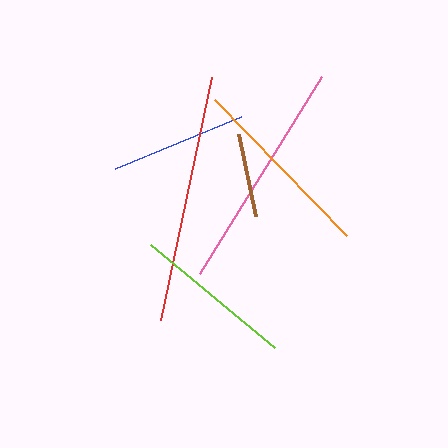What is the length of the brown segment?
The brown segment is approximately 84 pixels long.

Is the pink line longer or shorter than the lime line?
The pink line is longer than the lime line.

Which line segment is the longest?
The red line is the longest at approximately 248 pixels.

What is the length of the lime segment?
The lime segment is approximately 161 pixels long.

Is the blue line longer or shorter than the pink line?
The pink line is longer than the blue line.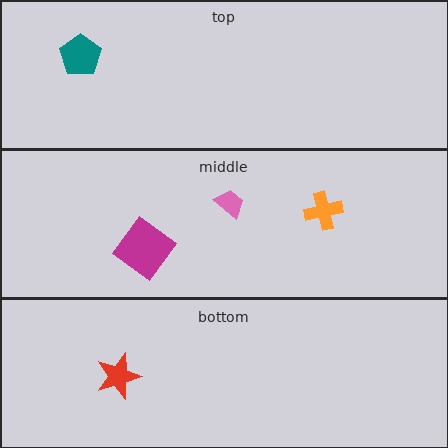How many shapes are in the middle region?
3.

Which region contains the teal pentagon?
The top region.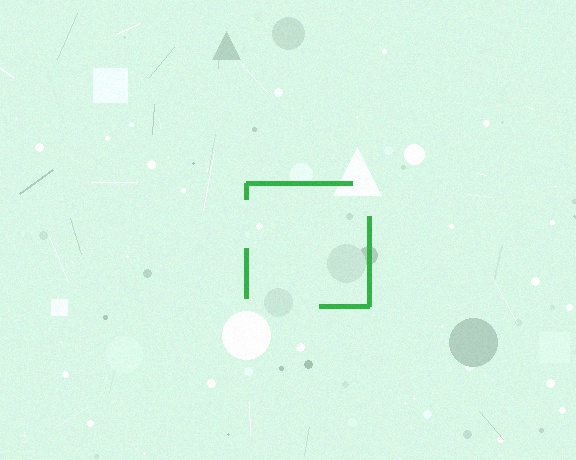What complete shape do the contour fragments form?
The contour fragments form a square.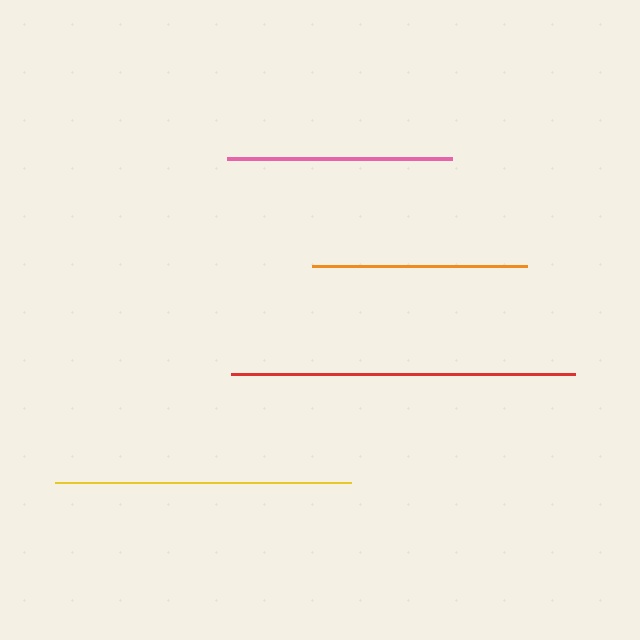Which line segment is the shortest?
The orange line is the shortest at approximately 215 pixels.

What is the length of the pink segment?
The pink segment is approximately 225 pixels long.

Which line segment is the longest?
The red line is the longest at approximately 344 pixels.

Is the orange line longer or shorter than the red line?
The red line is longer than the orange line.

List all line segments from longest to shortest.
From longest to shortest: red, yellow, pink, orange.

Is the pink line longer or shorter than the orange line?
The pink line is longer than the orange line.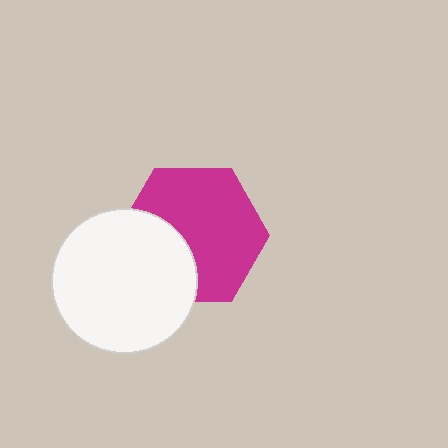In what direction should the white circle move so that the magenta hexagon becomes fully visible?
The white circle should move toward the lower-left. That is the shortest direction to clear the overlap and leave the magenta hexagon fully visible.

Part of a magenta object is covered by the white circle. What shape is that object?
It is a hexagon.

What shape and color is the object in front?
The object in front is a white circle.